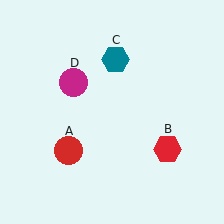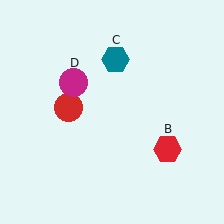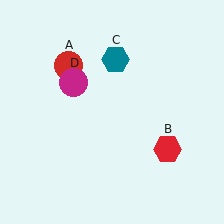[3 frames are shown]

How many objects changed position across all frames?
1 object changed position: red circle (object A).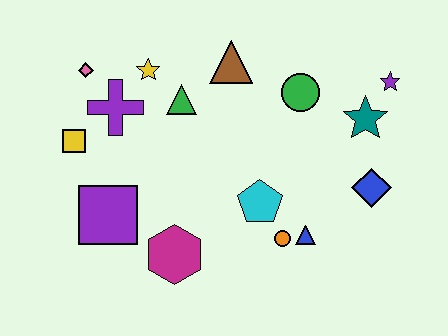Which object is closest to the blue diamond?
The teal star is closest to the blue diamond.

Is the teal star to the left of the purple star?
Yes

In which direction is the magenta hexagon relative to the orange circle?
The magenta hexagon is to the left of the orange circle.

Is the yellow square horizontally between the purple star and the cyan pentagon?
No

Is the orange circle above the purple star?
No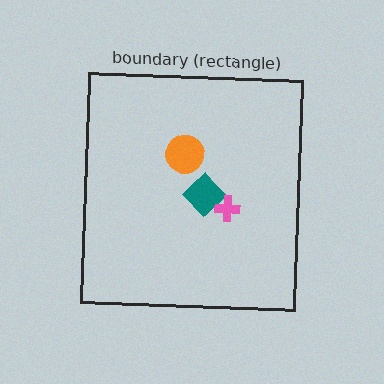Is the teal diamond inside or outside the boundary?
Inside.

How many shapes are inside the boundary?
3 inside, 0 outside.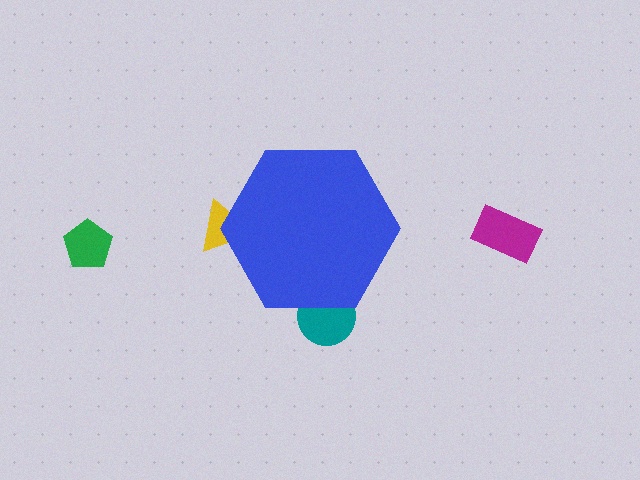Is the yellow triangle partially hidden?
Yes, the yellow triangle is partially hidden behind the blue hexagon.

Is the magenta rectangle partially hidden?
No, the magenta rectangle is fully visible.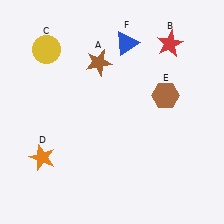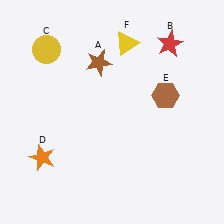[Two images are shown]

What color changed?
The triangle (F) changed from blue in Image 1 to yellow in Image 2.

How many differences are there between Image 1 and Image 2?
There is 1 difference between the two images.